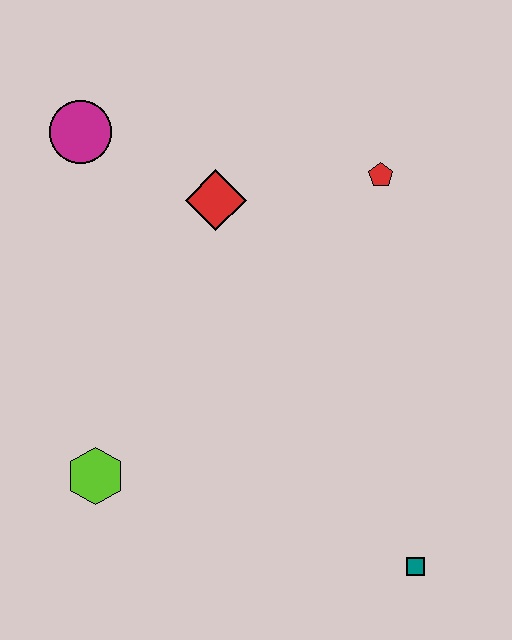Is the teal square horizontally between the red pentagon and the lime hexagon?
No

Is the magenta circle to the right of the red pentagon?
No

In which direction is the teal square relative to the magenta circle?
The teal square is below the magenta circle.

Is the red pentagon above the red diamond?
Yes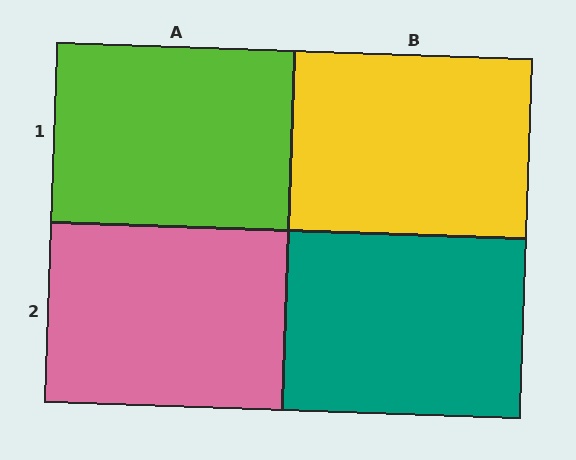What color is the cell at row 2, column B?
Teal.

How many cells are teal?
1 cell is teal.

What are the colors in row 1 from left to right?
Lime, yellow.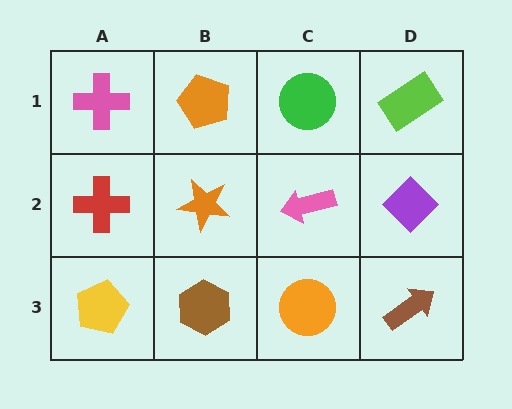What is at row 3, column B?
A brown hexagon.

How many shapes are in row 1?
4 shapes.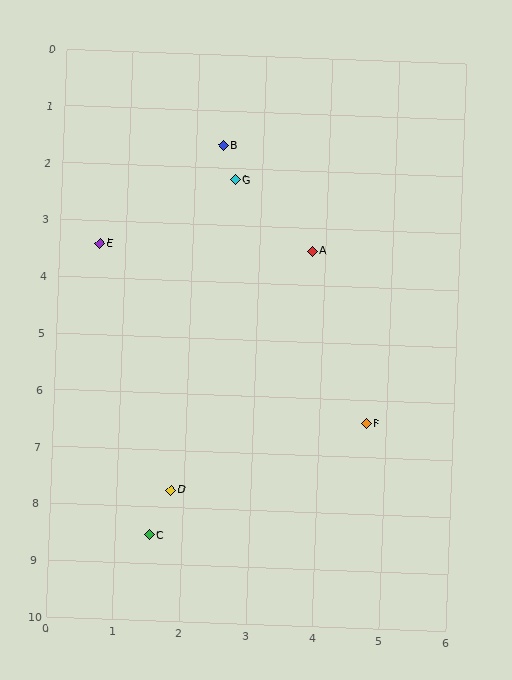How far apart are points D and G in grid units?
Points D and G are about 5.6 grid units apart.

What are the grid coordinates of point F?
Point F is at approximately (4.7, 6.4).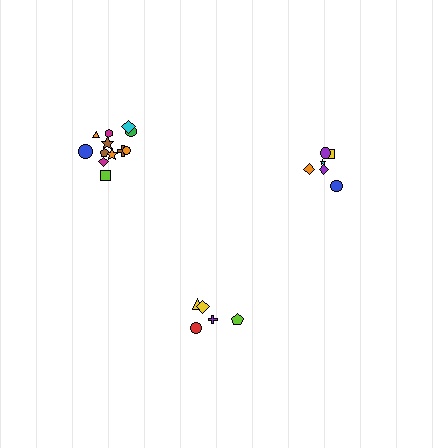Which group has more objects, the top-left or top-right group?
The top-left group.